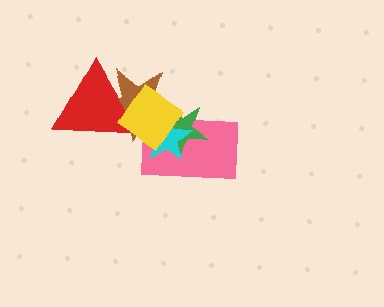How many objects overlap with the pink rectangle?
4 objects overlap with the pink rectangle.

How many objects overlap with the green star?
4 objects overlap with the green star.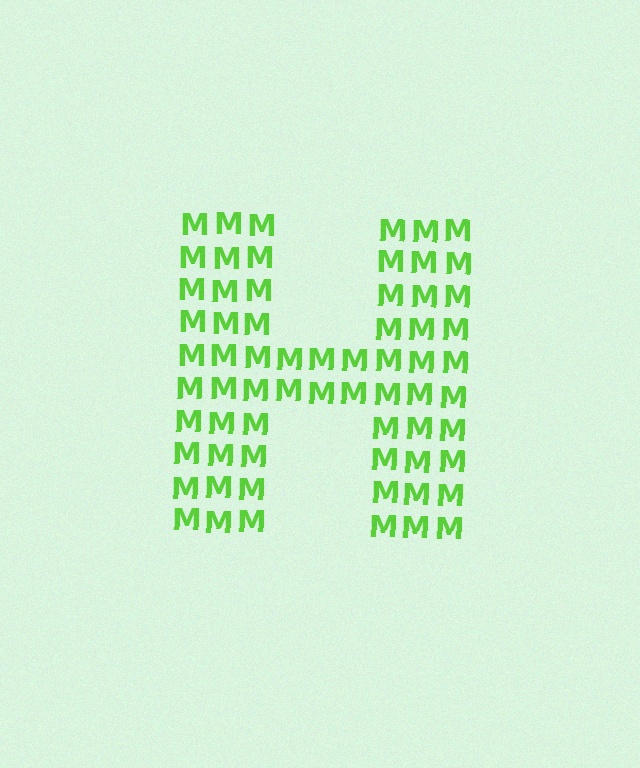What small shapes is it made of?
It is made of small letter M's.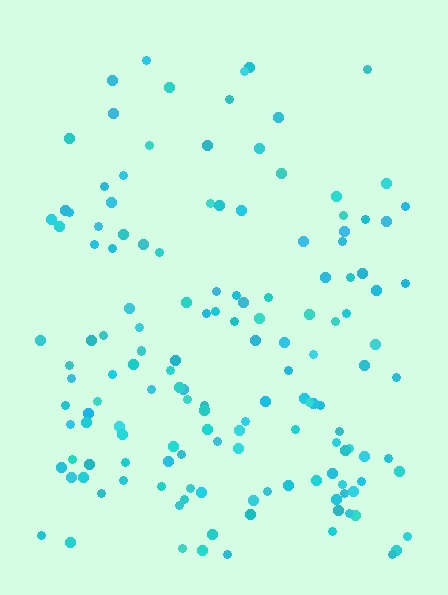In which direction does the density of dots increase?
From top to bottom, with the bottom side densest.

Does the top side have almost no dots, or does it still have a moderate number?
Still a moderate number, just noticeably fewer than the bottom.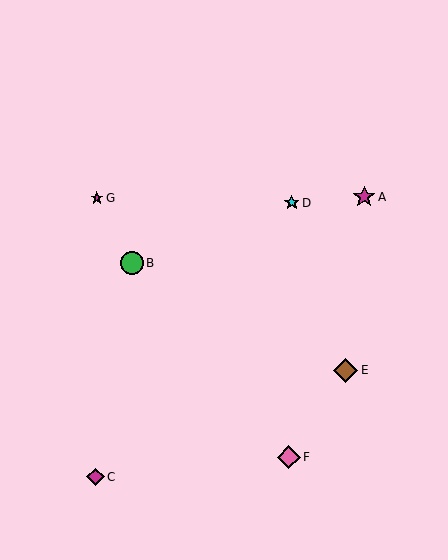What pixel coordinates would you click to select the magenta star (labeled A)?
Click at (364, 197) to select the magenta star A.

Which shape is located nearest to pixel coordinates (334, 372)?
The brown diamond (labeled E) at (346, 370) is nearest to that location.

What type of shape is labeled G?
Shape G is a magenta star.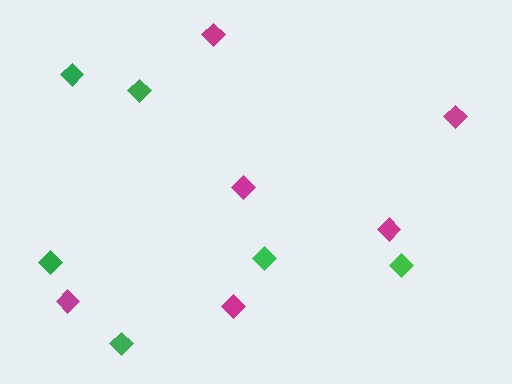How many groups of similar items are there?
There are 2 groups: one group of green diamonds (6) and one group of magenta diamonds (6).